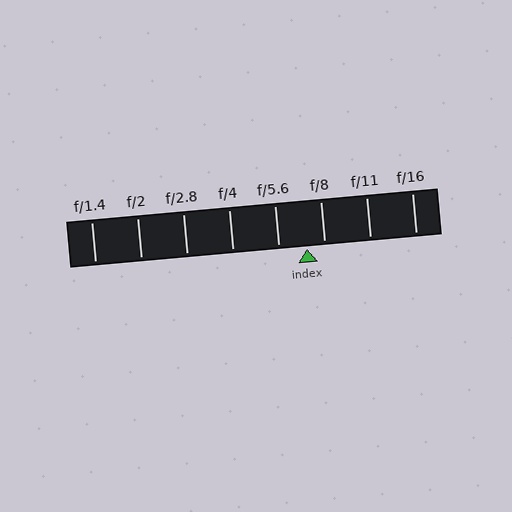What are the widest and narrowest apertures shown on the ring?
The widest aperture shown is f/1.4 and the narrowest is f/16.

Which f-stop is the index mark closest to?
The index mark is closest to f/8.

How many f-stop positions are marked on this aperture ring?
There are 8 f-stop positions marked.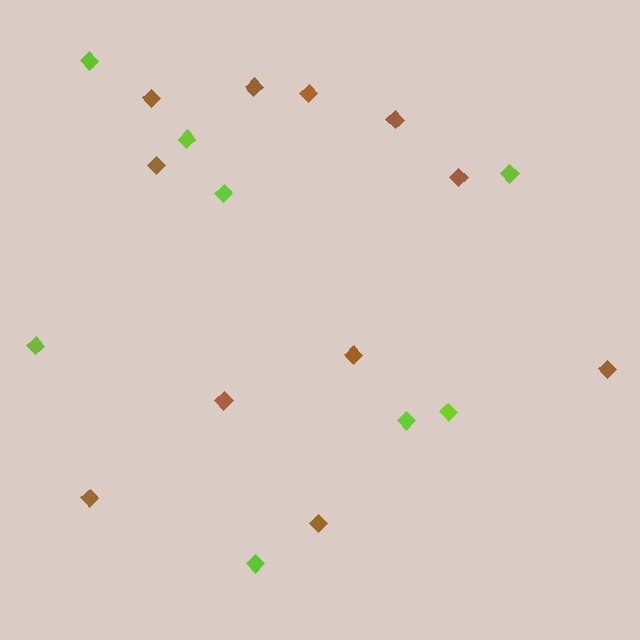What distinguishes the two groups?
There are 2 groups: one group of brown diamonds (11) and one group of lime diamonds (8).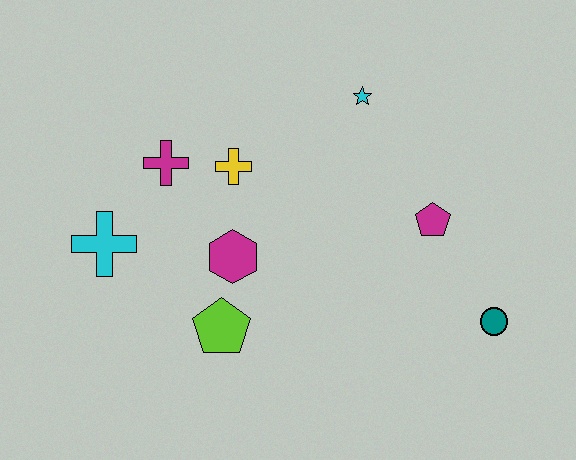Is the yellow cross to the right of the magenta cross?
Yes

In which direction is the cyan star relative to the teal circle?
The cyan star is above the teal circle.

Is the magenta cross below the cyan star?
Yes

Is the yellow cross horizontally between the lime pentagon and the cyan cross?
No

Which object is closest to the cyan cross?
The magenta cross is closest to the cyan cross.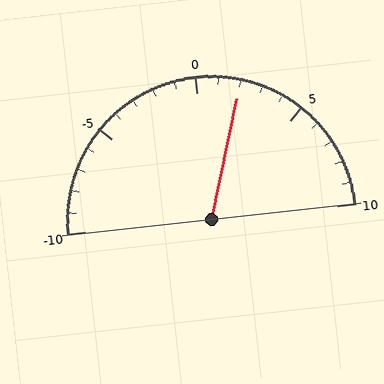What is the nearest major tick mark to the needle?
The nearest major tick mark is 0.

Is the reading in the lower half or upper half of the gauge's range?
The reading is in the upper half of the range (-10 to 10).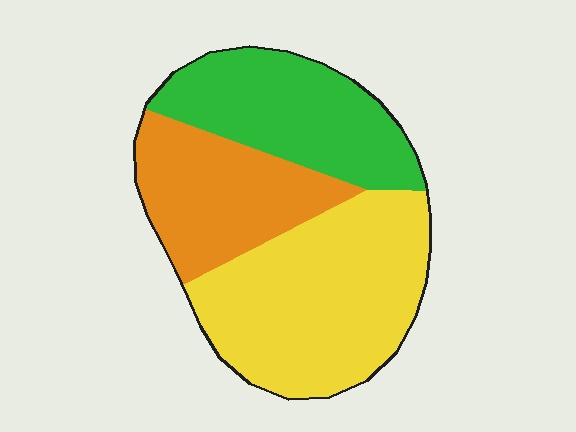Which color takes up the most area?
Yellow, at roughly 45%.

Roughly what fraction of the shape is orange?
Orange takes up about one quarter (1/4) of the shape.